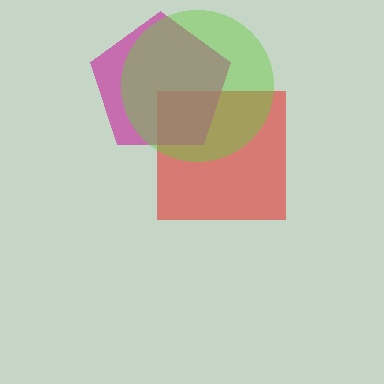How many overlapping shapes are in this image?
There are 3 overlapping shapes in the image.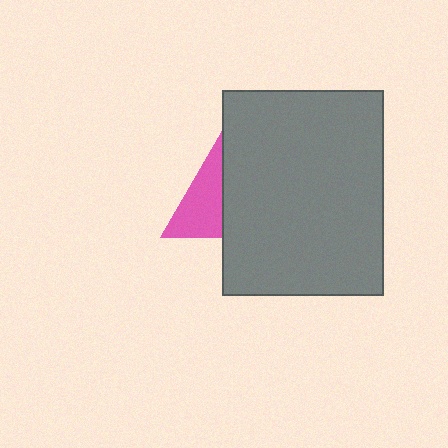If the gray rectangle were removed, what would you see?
You would see the complete pink triangle.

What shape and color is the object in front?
The object in front is a gray rectangle.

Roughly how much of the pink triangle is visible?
A small part of it is visible (roughly 39%).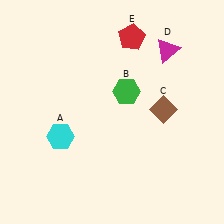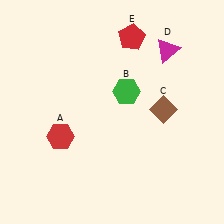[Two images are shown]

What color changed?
The hexagon (A) changed from cyan in Image 1 to red in Image 2.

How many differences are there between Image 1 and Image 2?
There is 1 difference between the two images.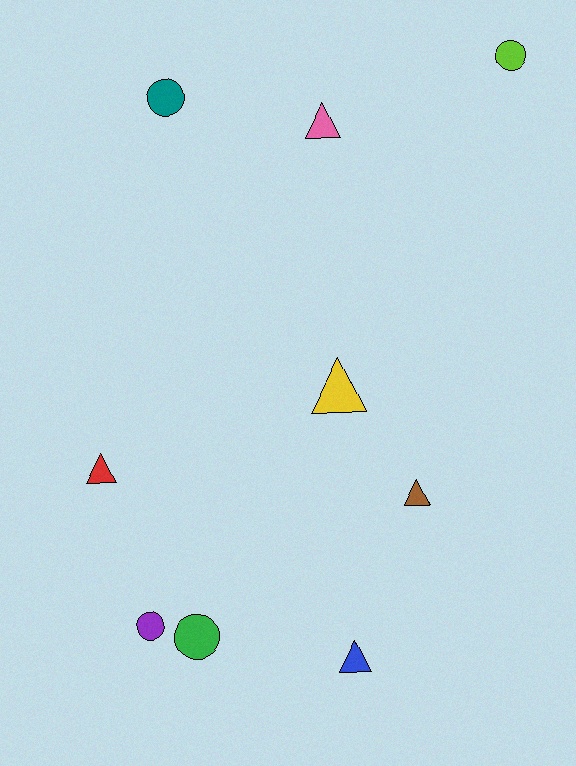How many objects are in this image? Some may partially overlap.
There are 9 objects.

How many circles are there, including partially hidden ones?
There are 4 circles.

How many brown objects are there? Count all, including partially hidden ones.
There is 1 brown object.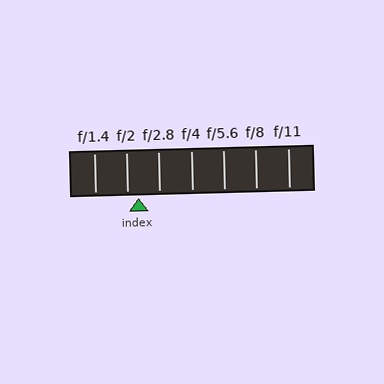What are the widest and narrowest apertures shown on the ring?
The widest aperture shown is f/1.4 and the narrowest is f/11.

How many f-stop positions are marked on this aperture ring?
There are 7 f-stop positions marked.